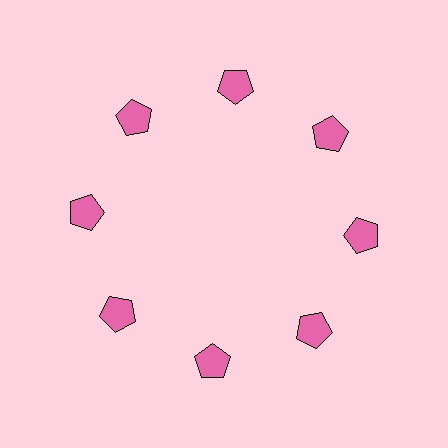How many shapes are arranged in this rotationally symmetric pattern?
There are 8 shapes, arranged in 8 groups of 1.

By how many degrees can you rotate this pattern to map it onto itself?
The pattern maps onto itself every 45 degrees of rotation.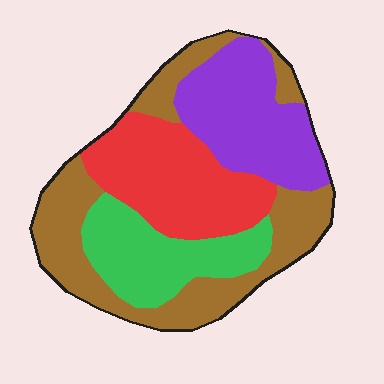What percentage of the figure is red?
Red takes up less than a quarter of the figure.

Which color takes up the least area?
Green, at roughly 20%.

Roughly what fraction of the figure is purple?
Purple takes up between a sixth and a third of the figure.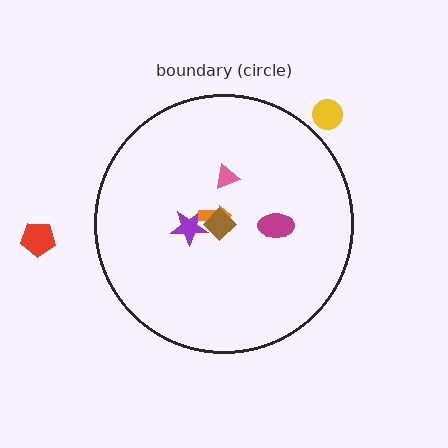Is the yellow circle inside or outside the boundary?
Outside.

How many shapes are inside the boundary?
5 inside, 2 outside.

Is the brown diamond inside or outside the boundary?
Inside.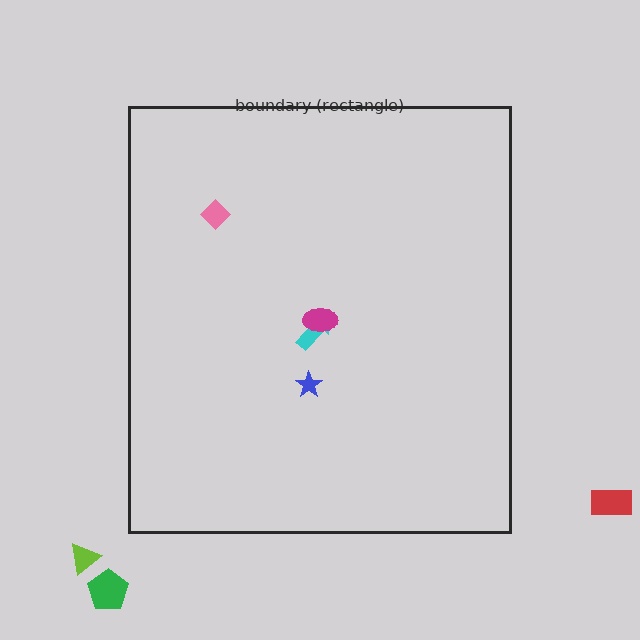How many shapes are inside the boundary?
4 inside, 3 outside.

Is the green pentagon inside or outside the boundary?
Outside.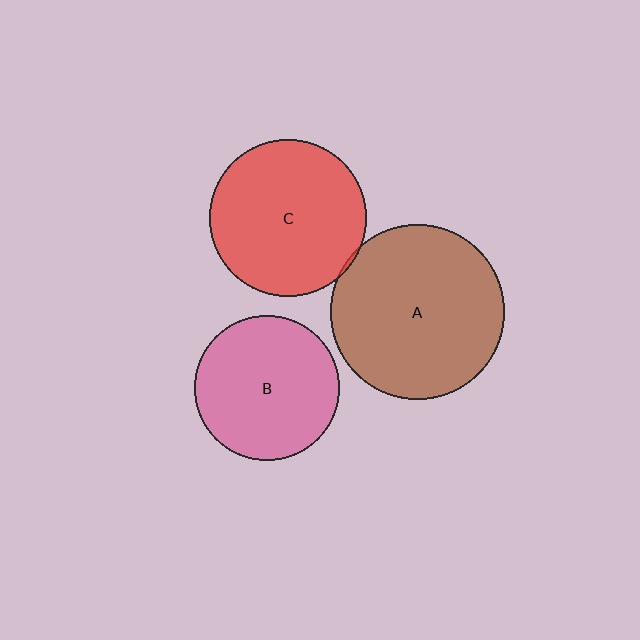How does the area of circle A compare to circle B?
Approximately 1.5 times.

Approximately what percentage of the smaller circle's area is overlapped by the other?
Approximately 5%.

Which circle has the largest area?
Circle A (brown).